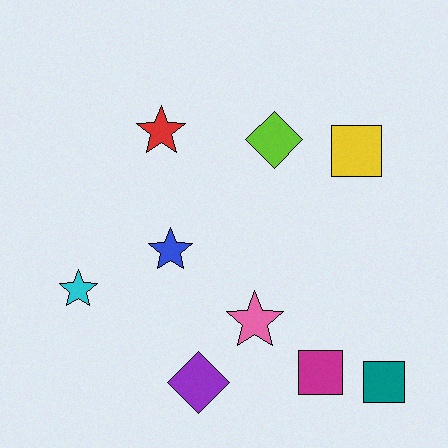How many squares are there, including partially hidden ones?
There are 3 squares.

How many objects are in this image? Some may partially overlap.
There are 9 objects.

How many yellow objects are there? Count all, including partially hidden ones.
There is 1 yellow object.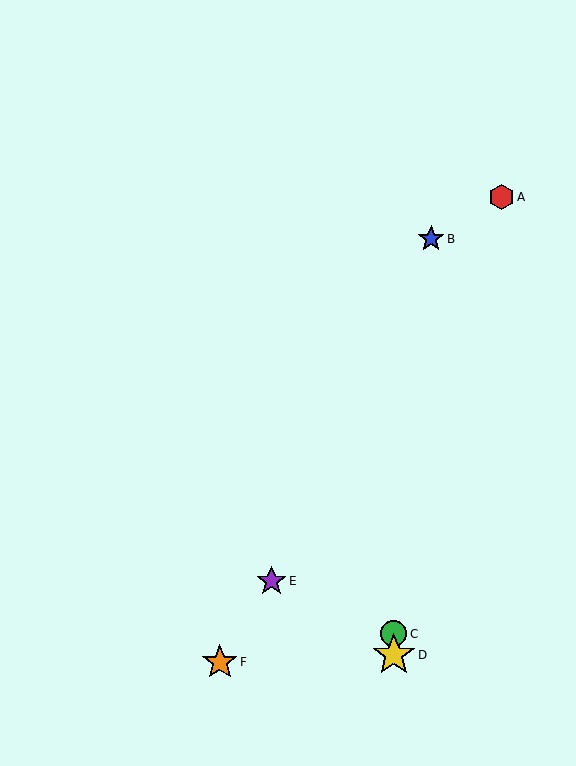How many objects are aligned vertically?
2 objects (C, D) are aligned vertically.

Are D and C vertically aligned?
Yes, both are at x≈394.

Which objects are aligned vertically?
Objects C, D are aligned vertically.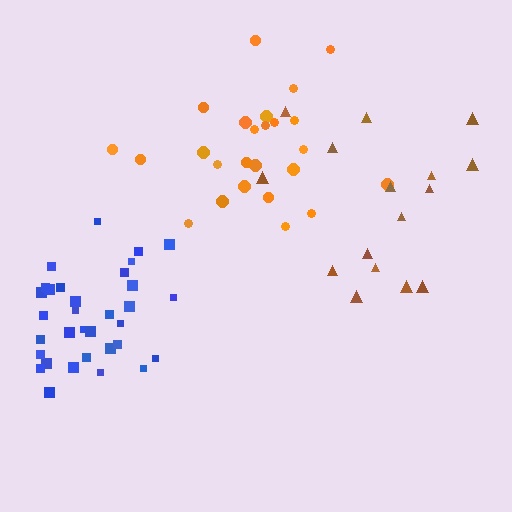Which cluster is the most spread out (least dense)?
Brown.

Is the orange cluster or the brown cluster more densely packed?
Orange.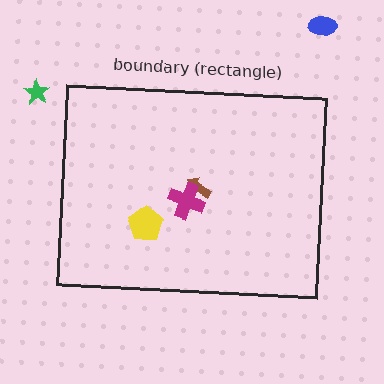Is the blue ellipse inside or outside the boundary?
Outside.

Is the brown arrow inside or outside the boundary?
Inside.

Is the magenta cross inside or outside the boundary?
Inside.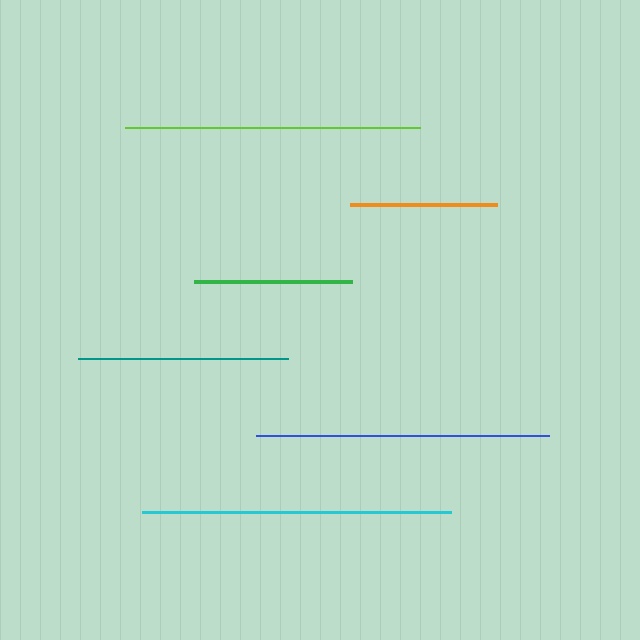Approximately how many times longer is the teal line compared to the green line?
The teal line is approximately 1.3 times the length of the green line.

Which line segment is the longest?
The cyan line is the longest at approximately 308 pixels.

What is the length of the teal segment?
The teal segment is approximately 210 pixels long.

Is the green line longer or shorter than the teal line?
The teal line is longer than the green line.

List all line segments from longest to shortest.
From longest to shortest: cyan, lime, blue, teal, green, orange.